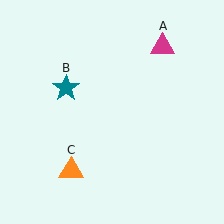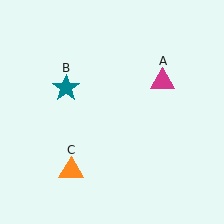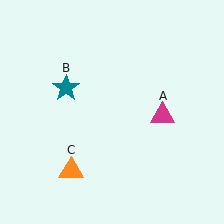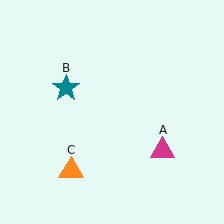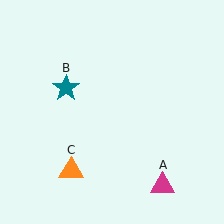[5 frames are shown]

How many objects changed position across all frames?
1 object changed position: magenta triangle (object A).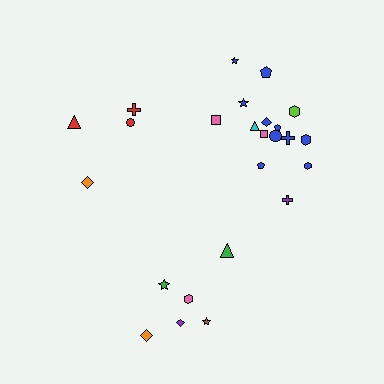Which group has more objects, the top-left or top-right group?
The top-right group.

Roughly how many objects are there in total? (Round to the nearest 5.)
Roughly 25 objects in total.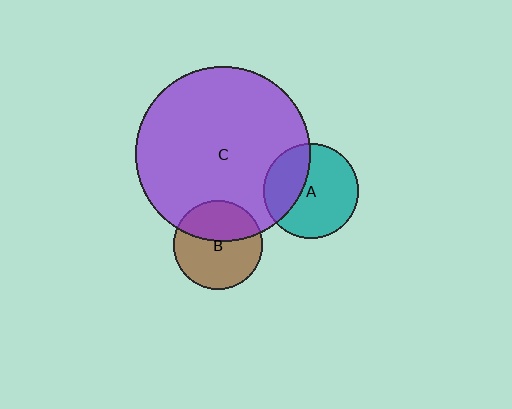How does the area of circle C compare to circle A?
Approximately 3.4 times.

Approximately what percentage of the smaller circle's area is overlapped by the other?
Approximately 40%.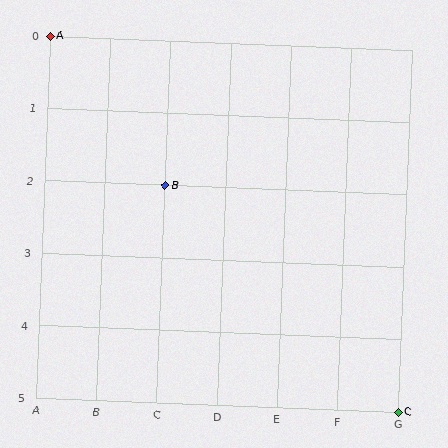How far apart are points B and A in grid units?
Points B and A are 2 columns and 2 rows apart (about 2.8 grid units diagonally).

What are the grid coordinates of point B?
Point B is at grid coordinates (C, 2).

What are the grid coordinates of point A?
Point A is at grid coordinates (A, 0).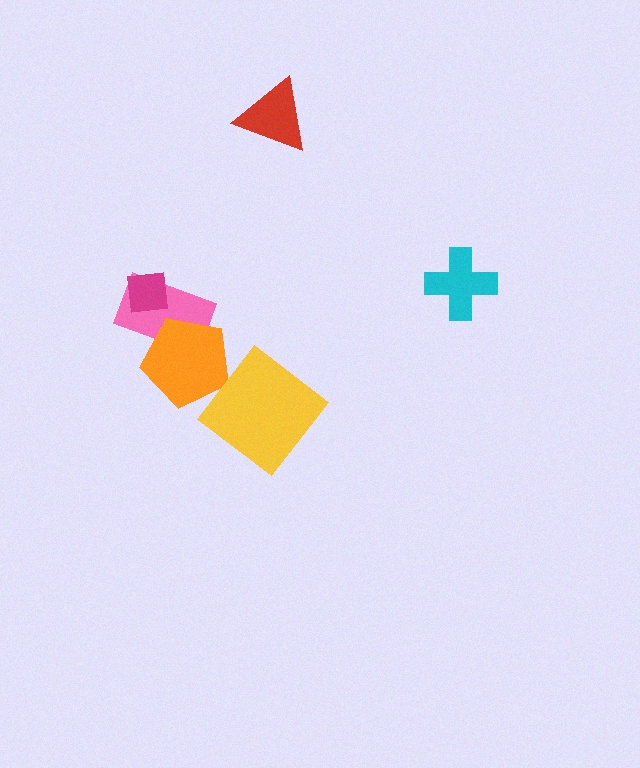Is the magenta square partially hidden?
No, no other shape covers it.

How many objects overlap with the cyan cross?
0 objects overlap with the cyan cross.